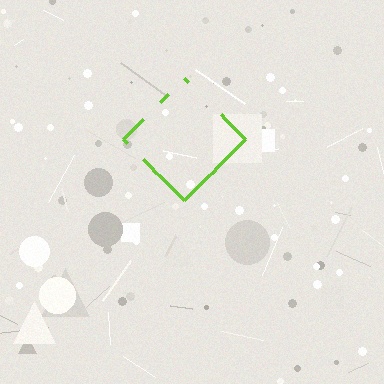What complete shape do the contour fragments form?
The contour fragments form a diamond.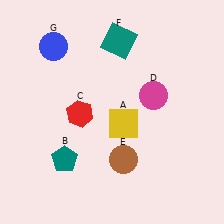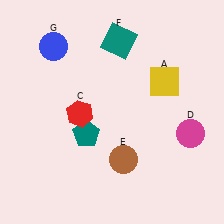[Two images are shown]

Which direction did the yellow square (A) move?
The yellow square (A) moved right.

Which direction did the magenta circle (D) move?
The magenta circle (D) moved down.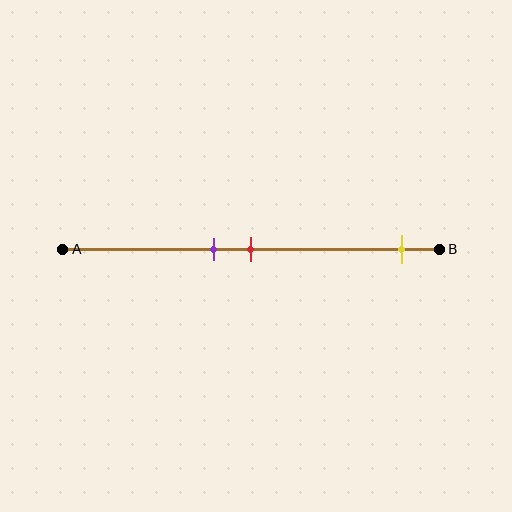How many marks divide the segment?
There are 3 marks dividing the segment.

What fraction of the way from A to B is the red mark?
The red mark is approximately 50% (0.5) of the way from A to B.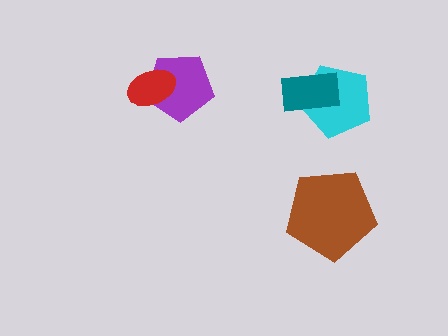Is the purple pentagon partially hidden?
Yes, it is partially covered by another shape.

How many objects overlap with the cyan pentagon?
1 object overlaps with the cyan pentagon.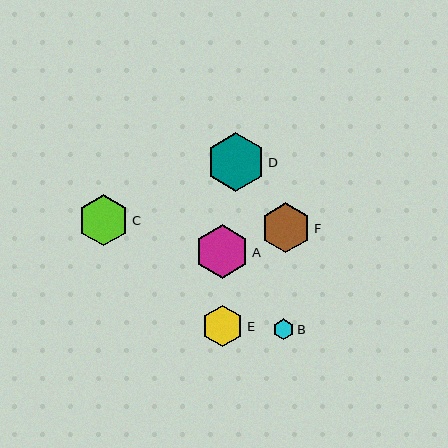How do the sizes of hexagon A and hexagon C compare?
Hexagon A and hexagon C are approximately the same size.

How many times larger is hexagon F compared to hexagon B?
Hexagon F is approximately 2.4 times the size of hexagon B.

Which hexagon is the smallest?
Hexagon B is the smallest with a size of approximately 21 pixels.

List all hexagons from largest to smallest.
From largest to smallest: D, A, C, F, E, B.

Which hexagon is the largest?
Hexagon D is the largest with a size of approximately 59 pixels.